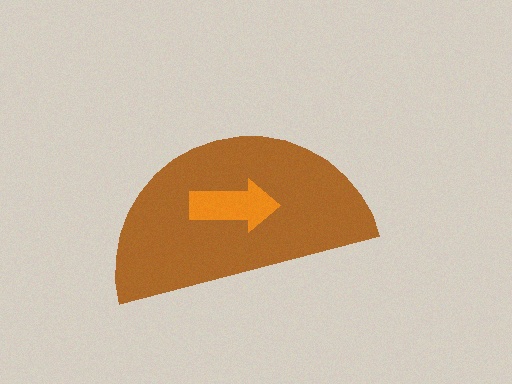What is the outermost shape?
The brown semicircle.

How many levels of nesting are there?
2.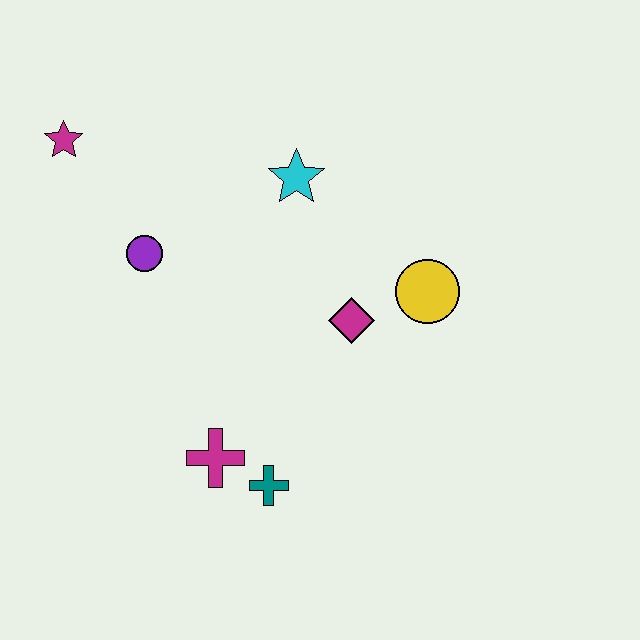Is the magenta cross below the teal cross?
No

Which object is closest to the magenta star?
The purple circle is closest to the magenta star.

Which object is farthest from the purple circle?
The yellow circle is farthest from the purple circle.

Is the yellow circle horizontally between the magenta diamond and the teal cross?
No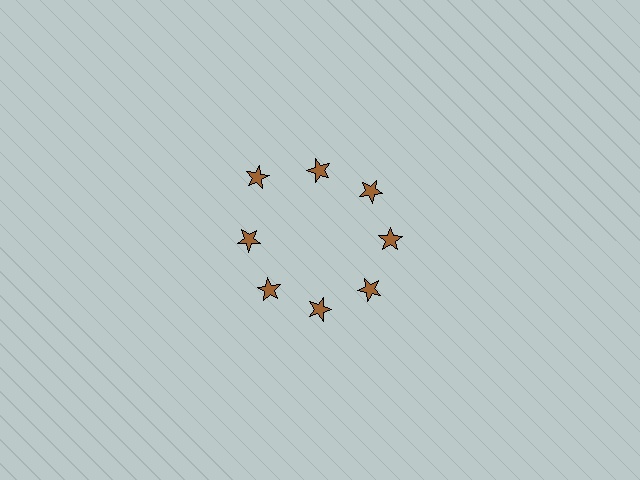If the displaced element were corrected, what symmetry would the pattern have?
It would have 8-fold rotational symmetry — the pattern would map onto itself every 45 degrees.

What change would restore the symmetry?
The symmetry would be restored by moving it inward, back onto the ring so that all 8 stars sit at equal angles and equal distance from the center.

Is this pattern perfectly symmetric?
No. The 8 brown stars are arranged in a ring, but one element near the 10 o'clock position is pushed outward from the center, breaking the 8-fold rotational symmetry.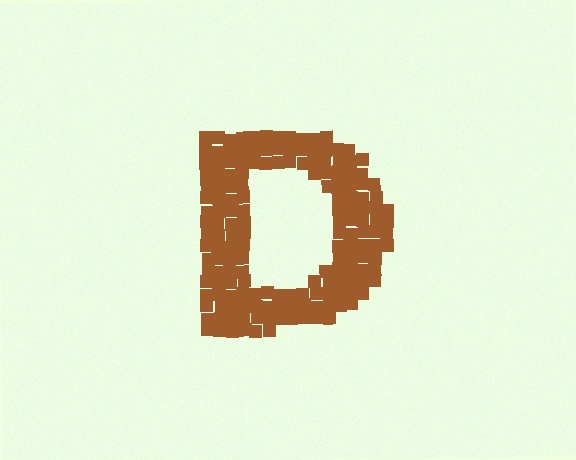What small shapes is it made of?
It is made of small squares.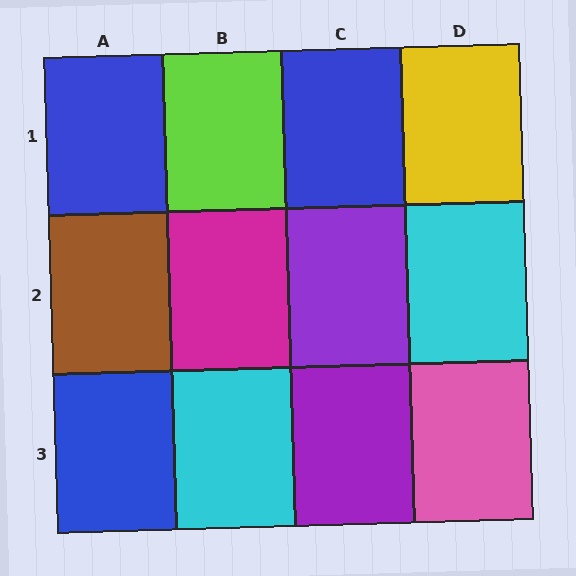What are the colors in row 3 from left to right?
Blue, cyan, purple, pink.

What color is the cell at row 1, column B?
Lime.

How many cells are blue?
3 cells are blue.